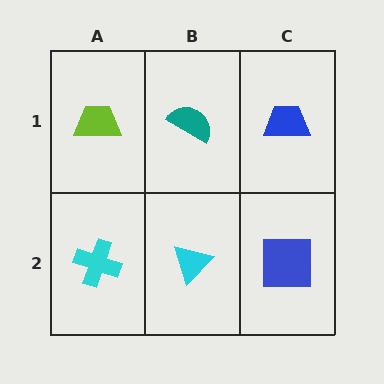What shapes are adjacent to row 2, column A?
A lime trapezoid (row 1, column A), a cyan triangle (row 2, column B).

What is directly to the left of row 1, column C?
A teal semicircle.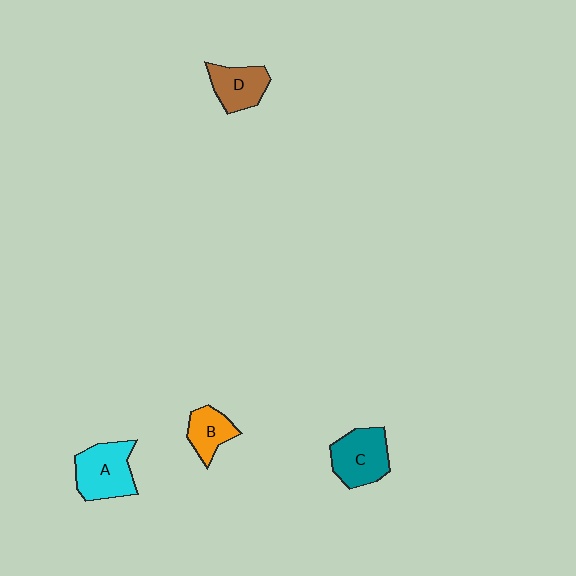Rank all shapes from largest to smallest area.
From largest to smallest: A (cyan), C (teal), D (brown), B (orange).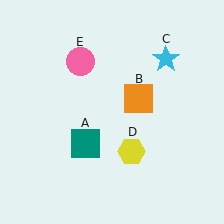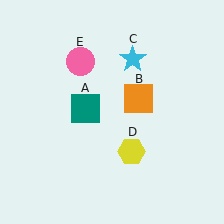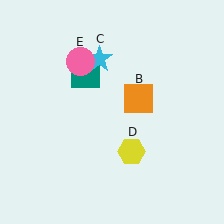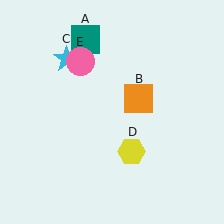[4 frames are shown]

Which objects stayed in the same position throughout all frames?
Orange square (object B) and yellow hexagon (object D) and pink circle (object E) remained stationary.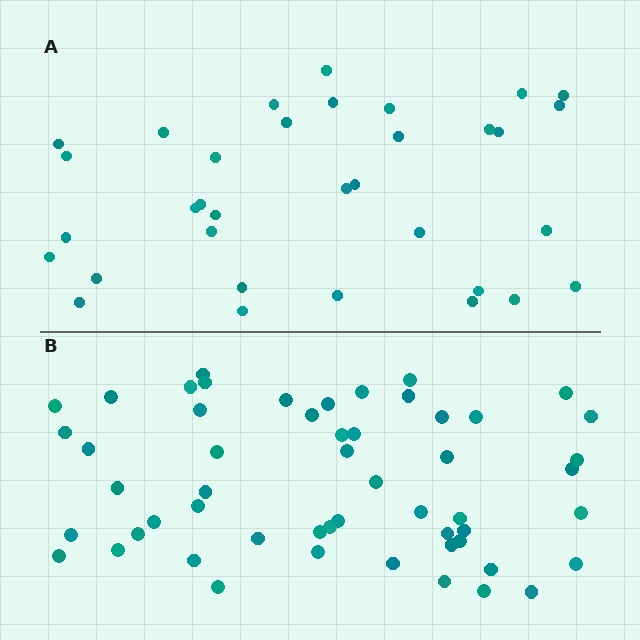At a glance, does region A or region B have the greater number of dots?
Region B (the bottom region) has more dots.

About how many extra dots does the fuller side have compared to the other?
Region B has approximately 20 more dots than region A.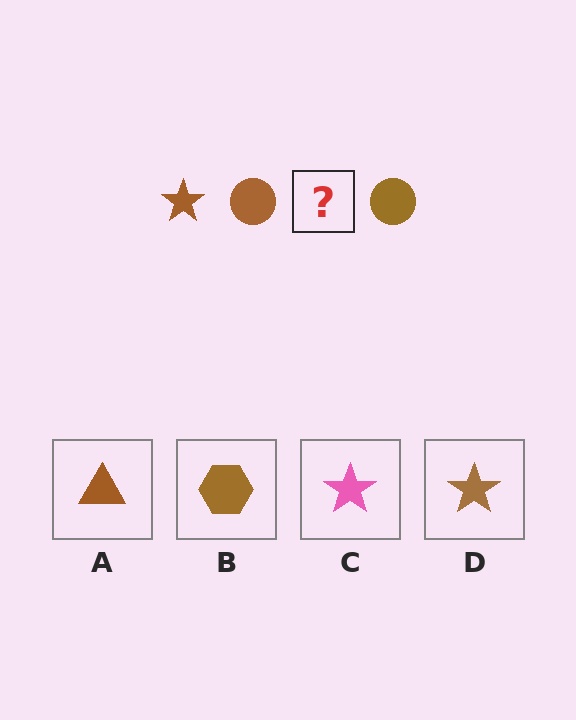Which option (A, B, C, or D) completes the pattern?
D.